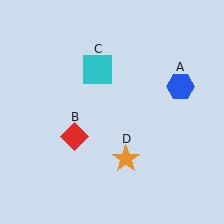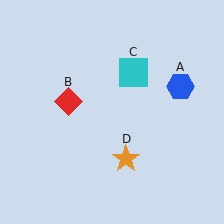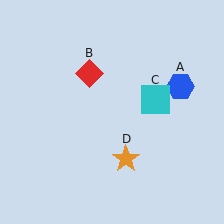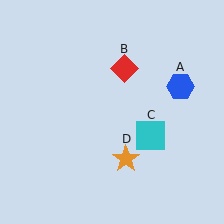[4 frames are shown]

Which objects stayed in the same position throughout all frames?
Blue hexagon (object A) and orange star (object D) remained stationary.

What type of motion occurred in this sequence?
The red diamond (object B), cyan square (object C) rotated clockwise around the center of the scene.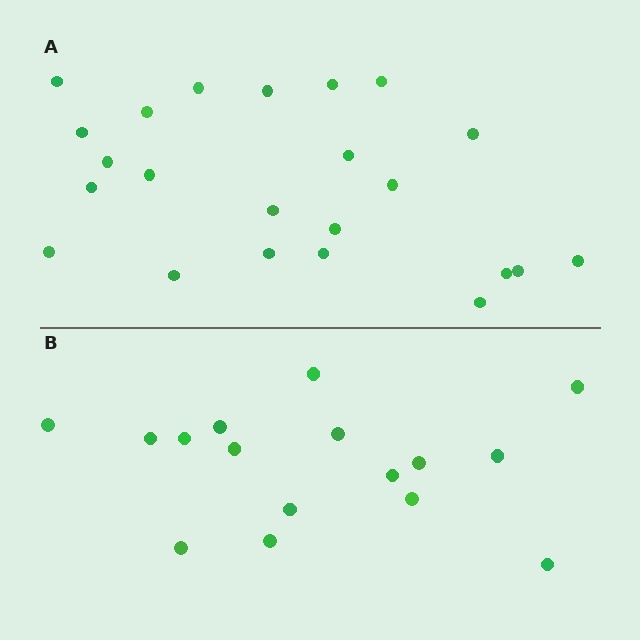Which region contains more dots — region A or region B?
Region A (the top region) has more dots.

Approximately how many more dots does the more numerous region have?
Region A has roughly 8 or so more dots than region B.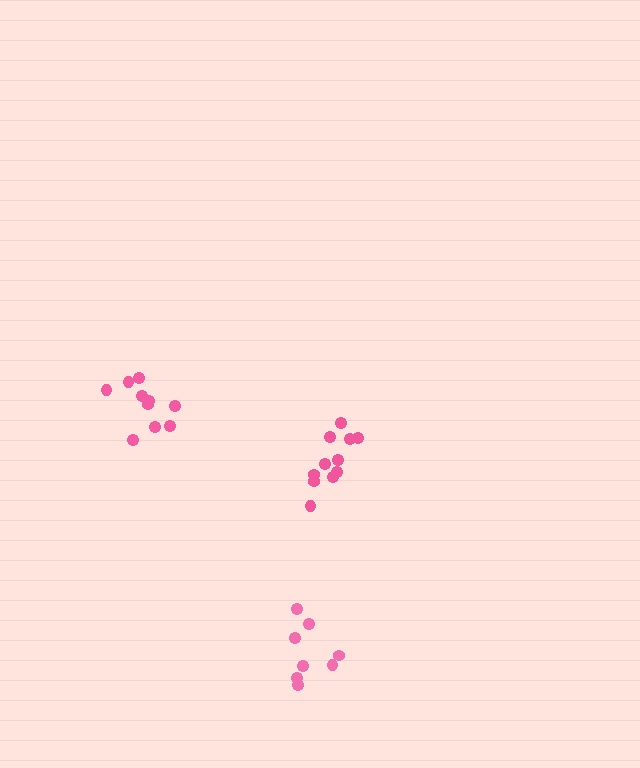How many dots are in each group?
Group 1: 11 dots, Group 2: 8 dots, Group 3: 10 dots (29 total).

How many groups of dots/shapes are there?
There are 3 groups.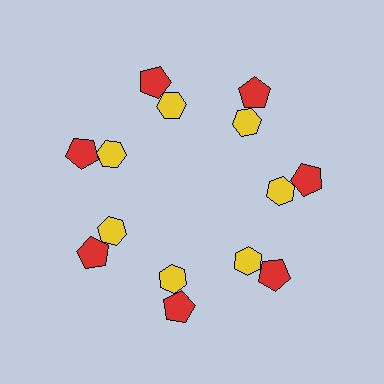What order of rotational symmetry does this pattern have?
This pattern has 7-fold rotational symmetry.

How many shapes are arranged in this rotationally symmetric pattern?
There are 14 shapes, arranged in 7 groups of 2.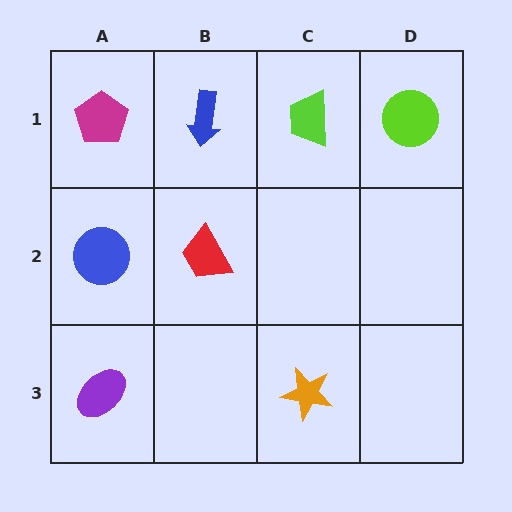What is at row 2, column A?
A blue circle.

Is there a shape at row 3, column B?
No, that cell is empty.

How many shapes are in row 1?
4 shapes.